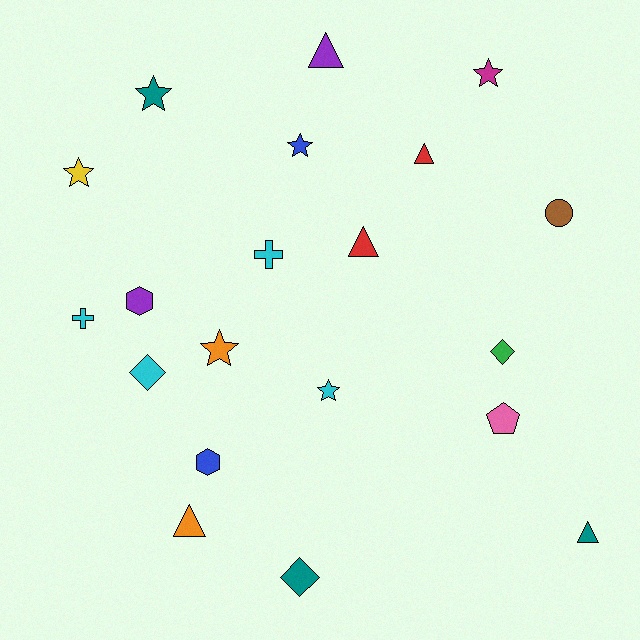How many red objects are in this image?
There are 2 red objects.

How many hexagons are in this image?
There are 2 hexagons.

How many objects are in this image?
There are 20 objects.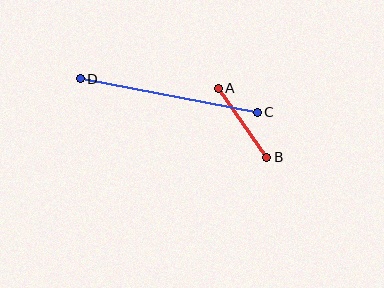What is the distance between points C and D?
The distance is approximately 180 pixels.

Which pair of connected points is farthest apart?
Points C and D are farthest apart.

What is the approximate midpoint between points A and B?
The midpoint is at approximately (243, 123) pixels.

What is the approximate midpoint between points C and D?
The midpoint is at approximately (169, 95) pixels.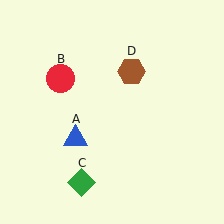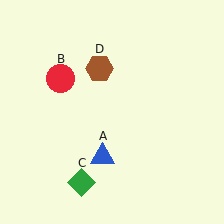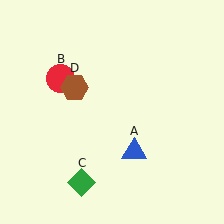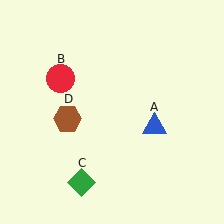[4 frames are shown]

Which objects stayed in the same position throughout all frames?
Red circle (object B) and green diamond (object C) remained stationary.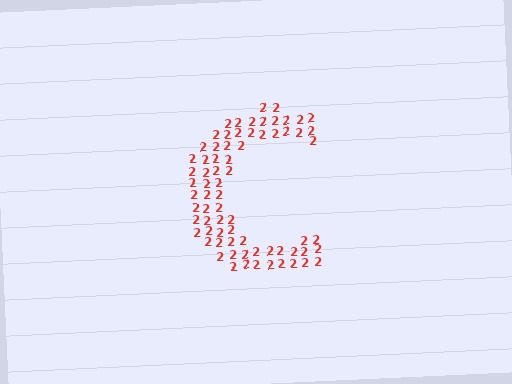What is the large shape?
The large shape is the letter C.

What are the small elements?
The small elements are digit 2's.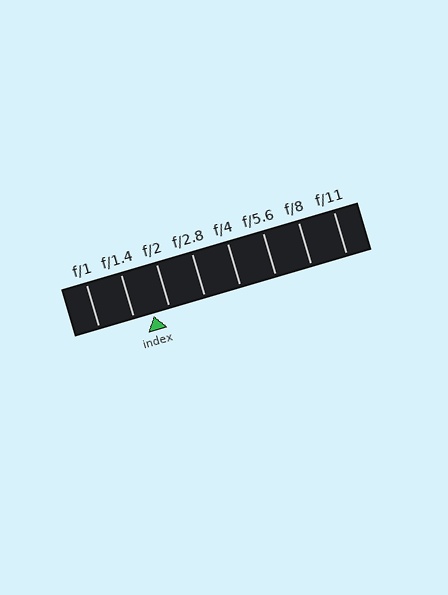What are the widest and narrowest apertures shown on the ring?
The widest aperture shown is f/1 and the narrowest is f/11.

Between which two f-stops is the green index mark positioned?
The index mark is between f/1.4 and f/2.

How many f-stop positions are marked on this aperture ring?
There are 8 f-stop positions marked.